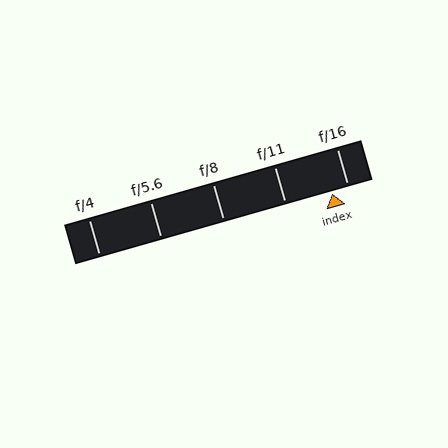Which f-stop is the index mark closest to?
The index mark is closest to f/16.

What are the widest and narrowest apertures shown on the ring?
The widest aperture shown is f/4 and the narrowest is f/16.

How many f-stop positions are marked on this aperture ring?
There are 5 f-stop positions marked.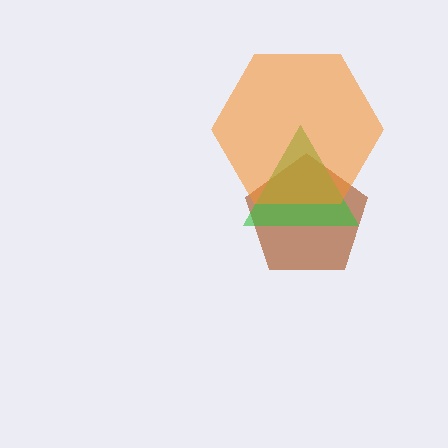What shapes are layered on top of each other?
The layered shapes are: a brown pentagon, a green triangle, an orange hexagon.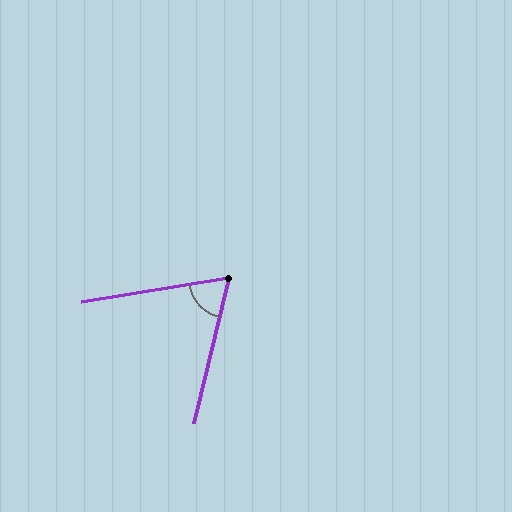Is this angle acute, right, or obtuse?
It is acute.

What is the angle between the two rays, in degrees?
Approximately 67 degrees.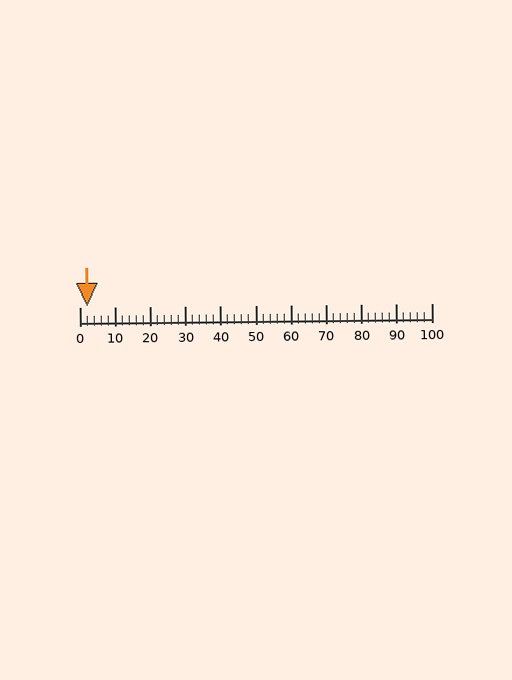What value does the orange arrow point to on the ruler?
The orange arrow points to approximately 2.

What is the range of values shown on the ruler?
The ruler shows values from 0 to 100.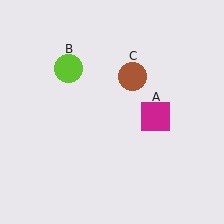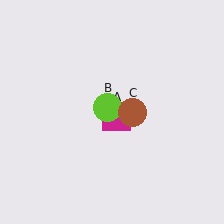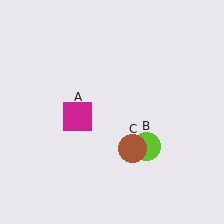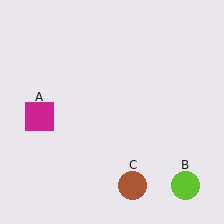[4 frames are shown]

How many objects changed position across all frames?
3 objects changed position: magenta square (object A), lime circle (object B), brown circle (object C).